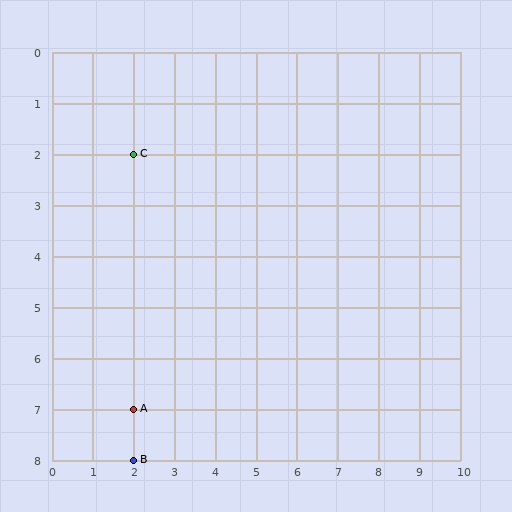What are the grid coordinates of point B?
Point B is at grid coordinates (2, 8).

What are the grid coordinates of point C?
Point C is at grid coordinates (2, 2).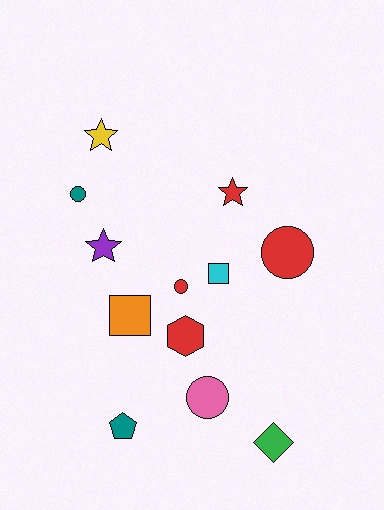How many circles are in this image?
There are 4 circles.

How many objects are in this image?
There are 12 objects.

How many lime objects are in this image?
There are no lime objects.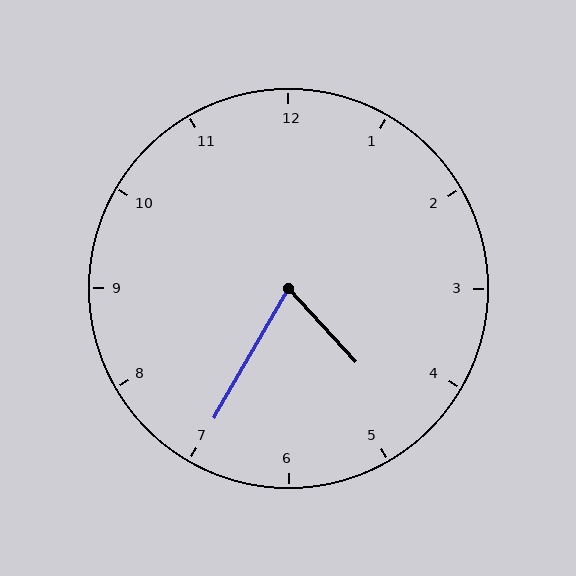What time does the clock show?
4:35.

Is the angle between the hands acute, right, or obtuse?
It is acute.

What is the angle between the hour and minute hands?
Approximately 72 degrees.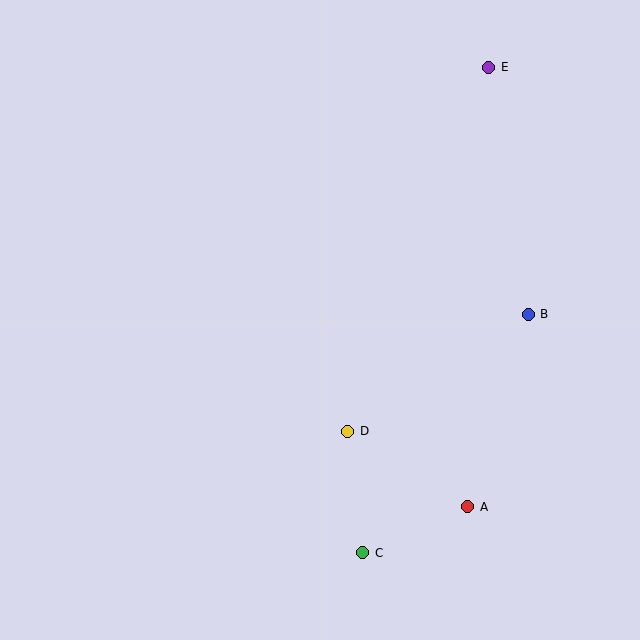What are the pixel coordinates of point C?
Point C is at (363, 553).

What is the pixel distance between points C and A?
The distance between C and A is 115 pixels.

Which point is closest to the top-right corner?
Point E is closest to the top-right corner.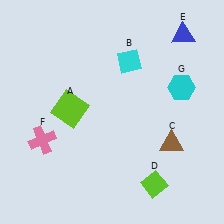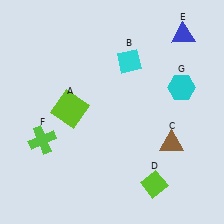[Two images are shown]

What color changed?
The cross (F) changed from pink in Image 1 to lime in Image 2.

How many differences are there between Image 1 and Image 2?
There is 1 difference between the two images.